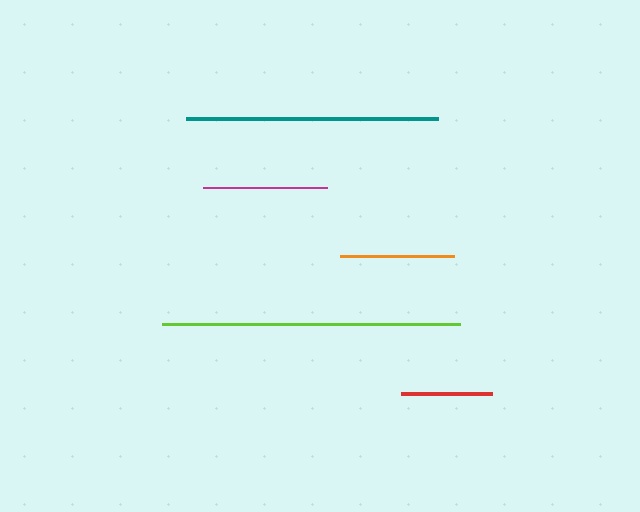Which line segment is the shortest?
The red line is the shortest at approximately 91 pixels.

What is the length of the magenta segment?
The magenta segment is approximately 124 pixels long.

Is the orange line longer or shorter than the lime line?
The lime line is longer than the orange line.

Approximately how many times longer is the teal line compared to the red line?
The teal line is approximately 2.8 times the length of the red line.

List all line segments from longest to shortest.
From longest to shortest: lime, teal, magenta, orange, red.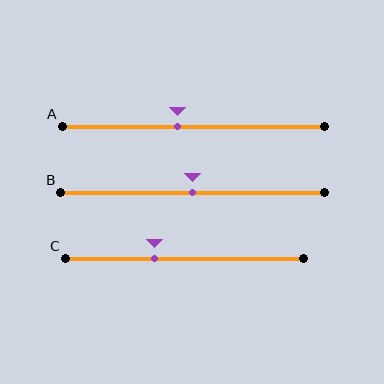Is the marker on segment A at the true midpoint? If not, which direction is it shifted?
No, the marker on segment A is shifted to the left by about 6% of the segment length.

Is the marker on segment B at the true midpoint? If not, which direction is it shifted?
Yes, the marker on segment B is at the true midpoint.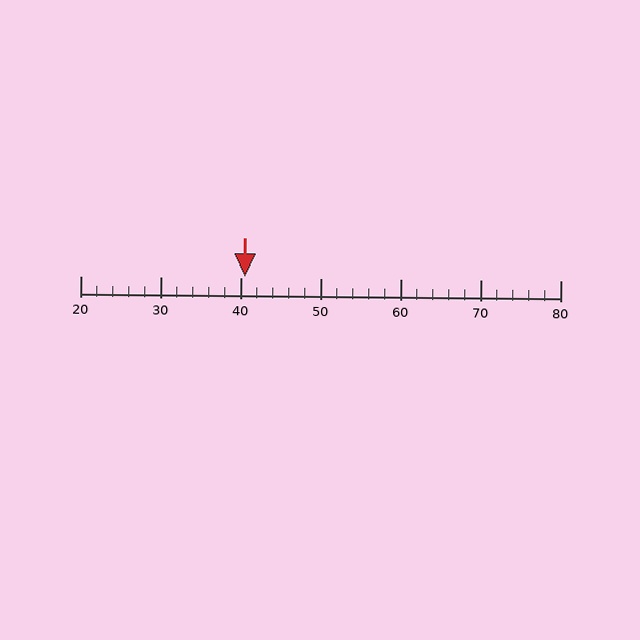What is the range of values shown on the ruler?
The ruler shows values from 20 to 80.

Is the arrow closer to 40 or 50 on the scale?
The arrow is closer to 40.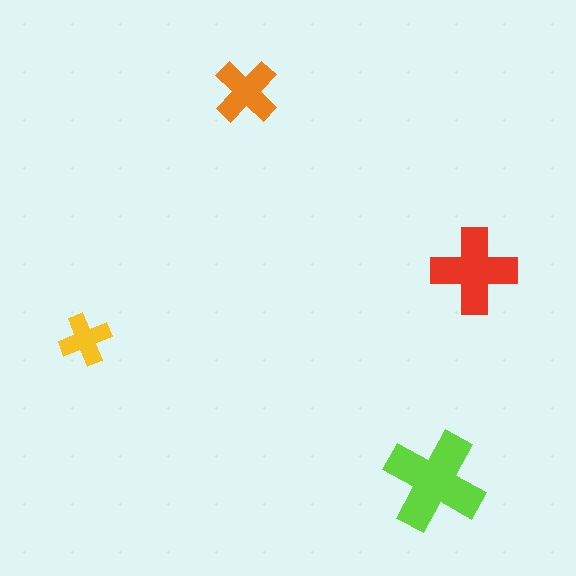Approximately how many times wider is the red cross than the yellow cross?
About 1.5 times wider.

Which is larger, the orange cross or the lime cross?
The lime one.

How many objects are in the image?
There are 4 objects in the image.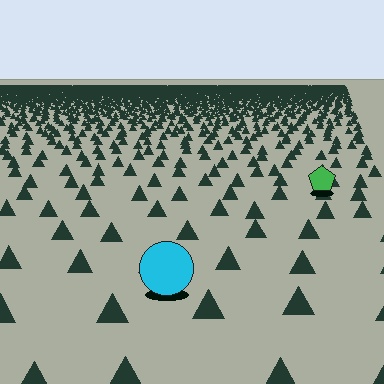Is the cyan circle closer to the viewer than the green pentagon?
Yes. The cyan circle is closer — you can tell from the texture gradient: the ground texture is coarser near it.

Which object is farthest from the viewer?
The green pentagon is farthest from the viewer. It appears smaller and the ground texture around it is denser.